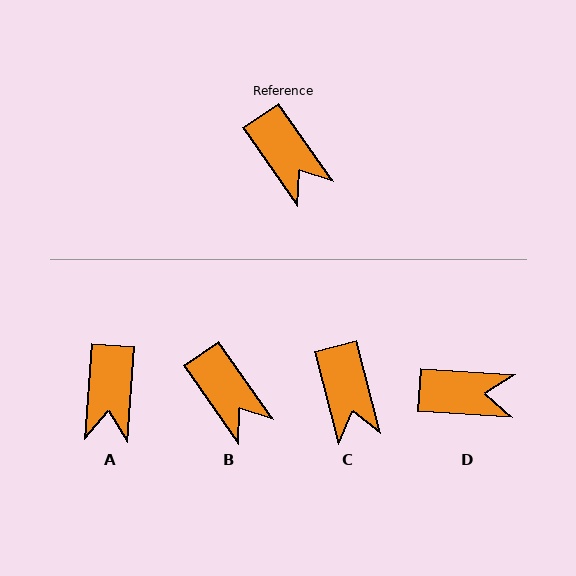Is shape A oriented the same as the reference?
No, it is off by about 39 degrees.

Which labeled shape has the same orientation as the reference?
B.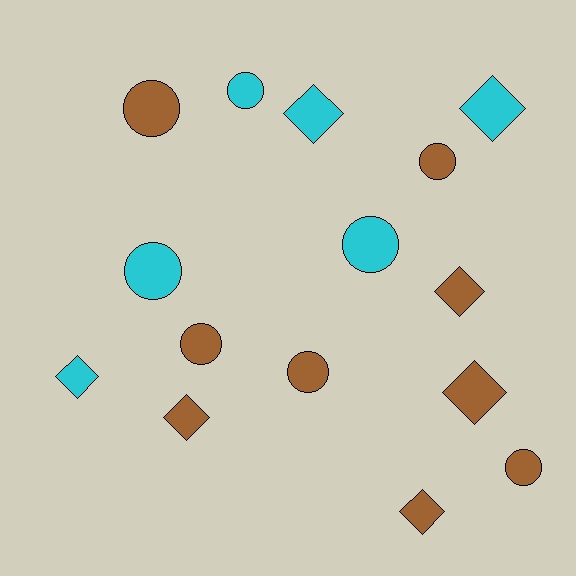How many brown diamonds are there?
There are 4 brown diamonds.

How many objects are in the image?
There are 15 objects.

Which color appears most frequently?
Brown, with 9 objects.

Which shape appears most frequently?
Circle, with 8 objects.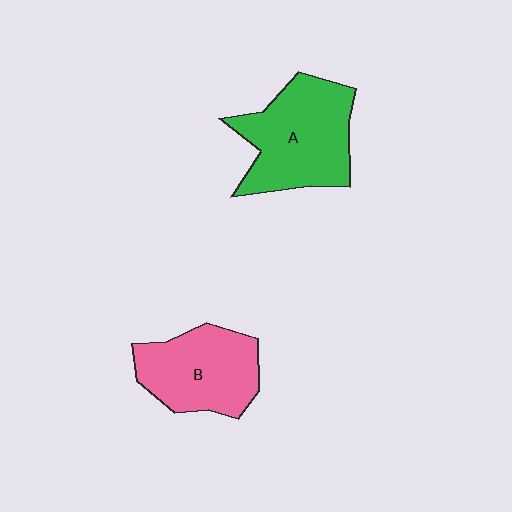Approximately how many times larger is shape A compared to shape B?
Approximately 1.2 times.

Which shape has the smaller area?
Shape B (pink).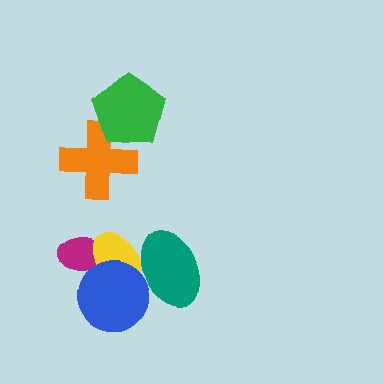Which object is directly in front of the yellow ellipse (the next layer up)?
The blue circle is directly in front of the yellow ellipse.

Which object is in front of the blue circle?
The teal ellipse is in front of the blue circle.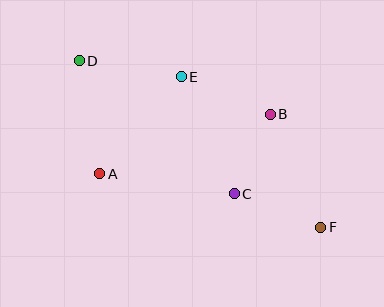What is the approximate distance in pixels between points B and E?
The distance between B and E is approximately 96 pixels.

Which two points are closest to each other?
Points B and C are closest to each other.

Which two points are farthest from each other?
Points D and F are farthest from each other.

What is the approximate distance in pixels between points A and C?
The distance between A and C is approximately 136 pixels.